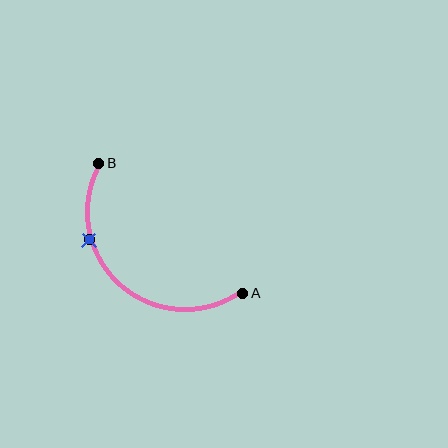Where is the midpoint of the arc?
The arc midpoint is the point on the curve farthest from the straight line joining A and B. It sits below and to the left of that line.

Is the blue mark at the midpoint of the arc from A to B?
No. The blue mark lies on the arc but is closer to endpoint B. The arc midpoint would be at the point on the curve equidistant along the arc from both A and B.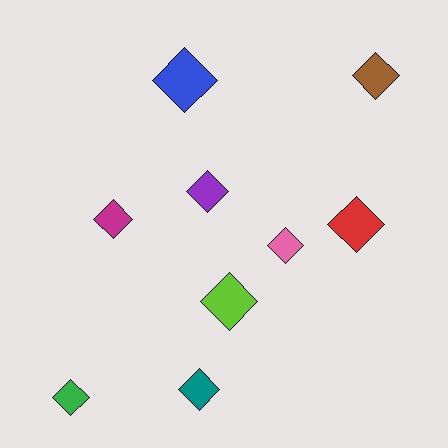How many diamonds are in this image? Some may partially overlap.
There are 9 diamonds.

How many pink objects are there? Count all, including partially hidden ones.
There is 1 pink object.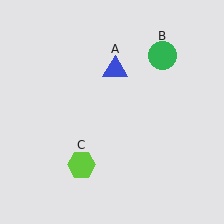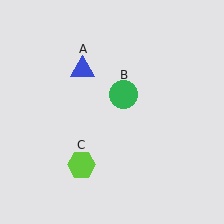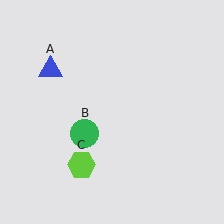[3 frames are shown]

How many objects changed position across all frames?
2 objects changed position: blue triangle (object A), green circle (object B).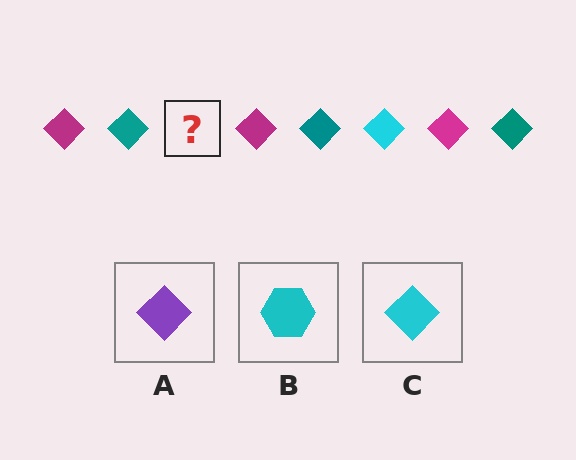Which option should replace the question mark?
Option C.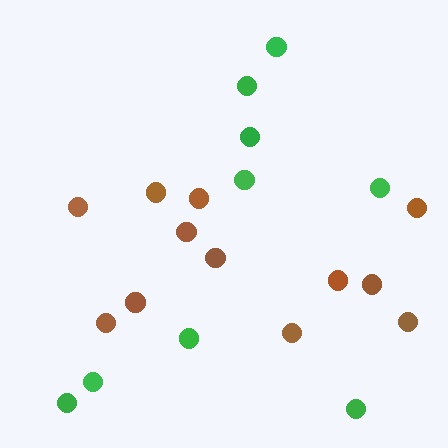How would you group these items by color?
There are 2 groups: one group of brown circles (12) and one group of green circles (9).